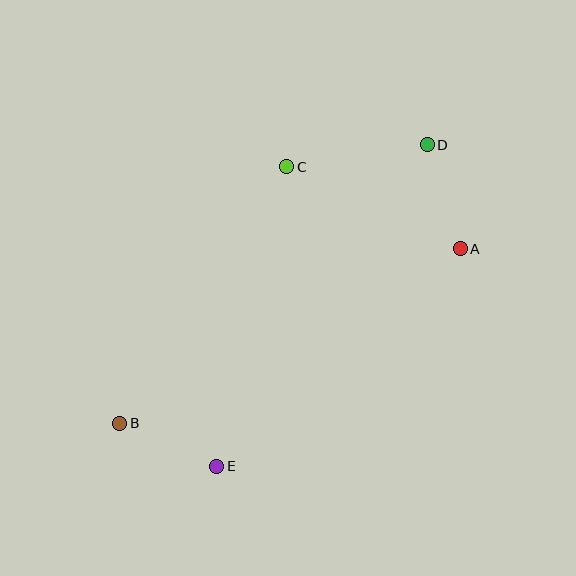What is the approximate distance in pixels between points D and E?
The distance between D and E is approximately 384 pixels.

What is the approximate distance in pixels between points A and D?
The distance between A and D is approximately 109 pixels.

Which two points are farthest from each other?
Points B and D are farthest from each other.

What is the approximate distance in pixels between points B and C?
The distance between B and C is approximately 306 pixels.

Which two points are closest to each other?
Points B and E are closest to each other.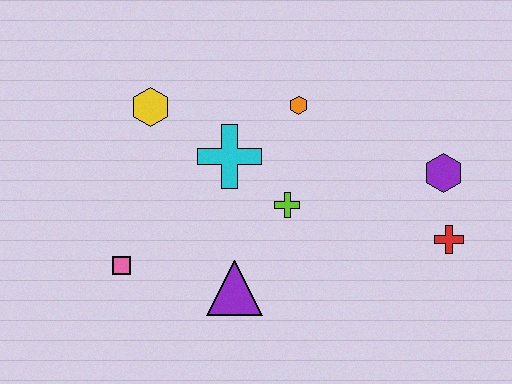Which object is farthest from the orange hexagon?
The pink square is farthest from the orange hexagon.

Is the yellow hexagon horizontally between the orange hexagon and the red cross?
No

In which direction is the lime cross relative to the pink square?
The lime cross is to the right of the pink square.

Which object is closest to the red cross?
The purple hexagon is closest to the red cross.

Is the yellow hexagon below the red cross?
No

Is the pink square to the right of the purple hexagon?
No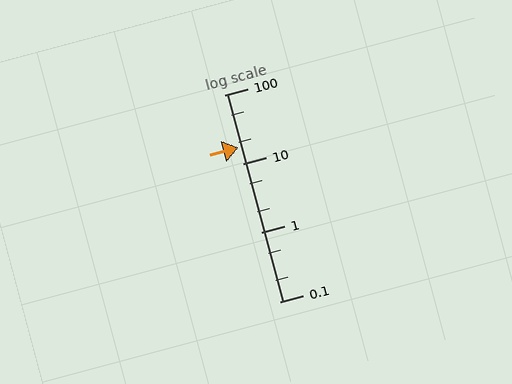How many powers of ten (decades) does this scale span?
The scale spans 3 decades, from 0.1 to 100.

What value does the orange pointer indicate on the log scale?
The pointer indicates approximately 17.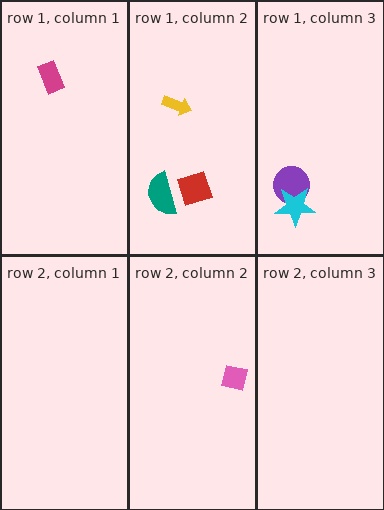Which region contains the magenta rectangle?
The row 1, column 1 region.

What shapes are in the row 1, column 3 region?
The purple circle, the cyan star.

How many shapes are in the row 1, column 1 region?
1.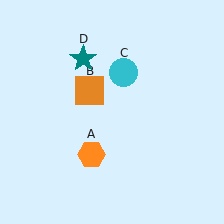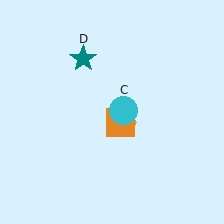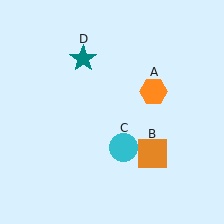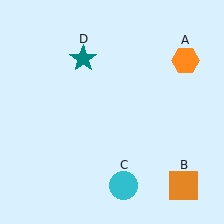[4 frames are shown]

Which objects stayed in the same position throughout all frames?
Teal star (object D) remained stationary.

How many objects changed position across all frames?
3 objects changed position: orange hexagon (object A), orange square (object B), cyan circle (object C).